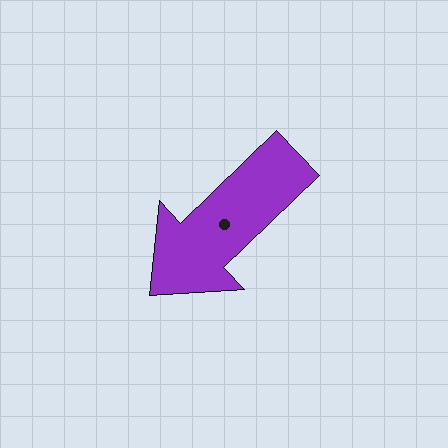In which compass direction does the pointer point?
Southwest.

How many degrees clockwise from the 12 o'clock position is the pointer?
Approximately 226 degrees.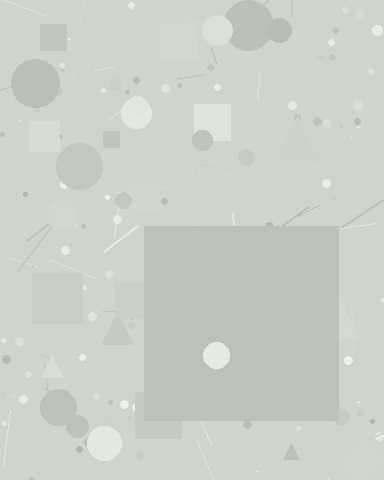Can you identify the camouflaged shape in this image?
The camouflaged shape is a square.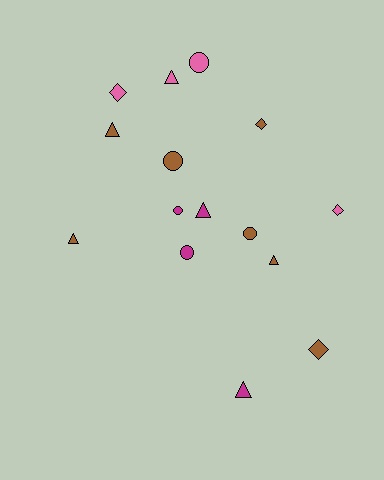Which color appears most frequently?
Brown, with 7 objects.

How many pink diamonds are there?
There are 2 pink diamonds.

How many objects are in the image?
There are 15 objects.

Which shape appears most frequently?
Triangle, with 6 objects.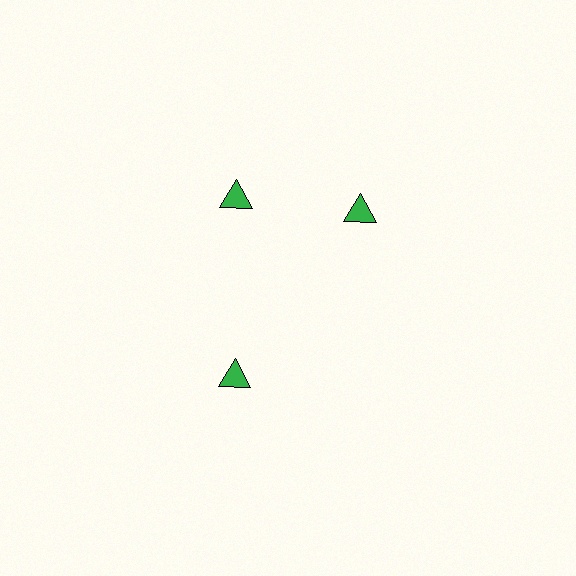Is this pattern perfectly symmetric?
No. The 3 green triangles are arranged in a ring, but one element near the 3 o'clock position is rotated out of alignment along the ring, breaking the 3-fold rotational symmetry.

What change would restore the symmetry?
The symmetry would be restored by rotating it back into even spacing with its neighbors so that all 3 triangles sit at equal angles and equal distance from the center.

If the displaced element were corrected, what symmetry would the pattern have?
It would have 3-fold rotational symmetry — the pattern would map onto itself every 120 degrees.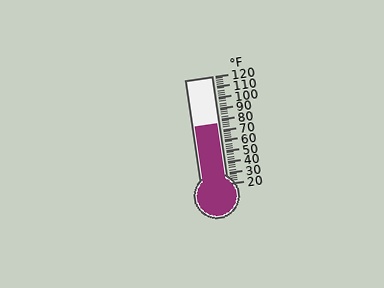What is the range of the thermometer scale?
The thermometer scale ranges from 20°F to 120°F.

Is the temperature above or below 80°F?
The temperature is below 80°F.